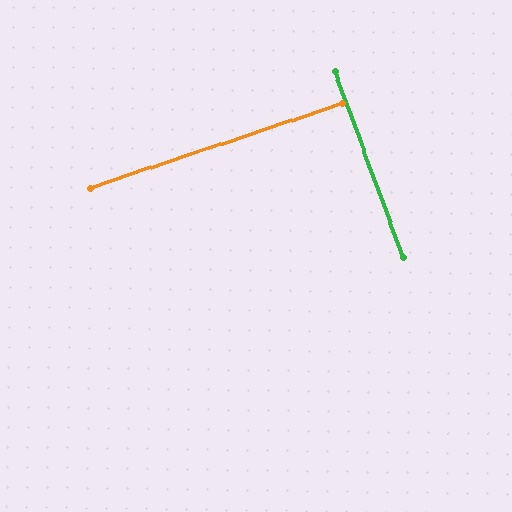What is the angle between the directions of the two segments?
Approximately 88 degrees.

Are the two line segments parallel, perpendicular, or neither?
Perpendicular — they meet at approximately 88°.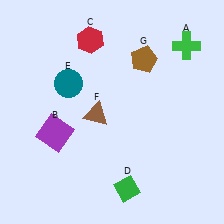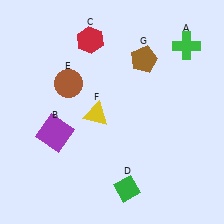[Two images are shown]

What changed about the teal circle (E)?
In Image 1, E is teal. In Image 2, it changed to brown.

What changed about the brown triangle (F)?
In Image 1, F is brown. In Image 2, it changed to yellow.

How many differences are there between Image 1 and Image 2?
There are 2 differences between the two images.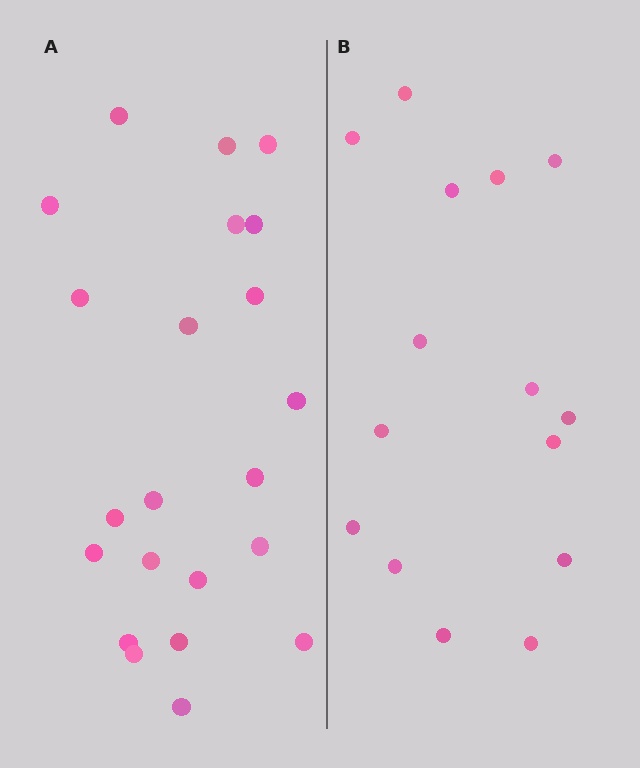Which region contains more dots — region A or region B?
Region A (the left region) has more dots.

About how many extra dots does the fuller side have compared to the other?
Region A has roughly 8 or so more dots than region B.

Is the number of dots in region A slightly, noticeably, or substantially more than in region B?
Region A has substantially more. The ratio is roughly 1.5 to 1.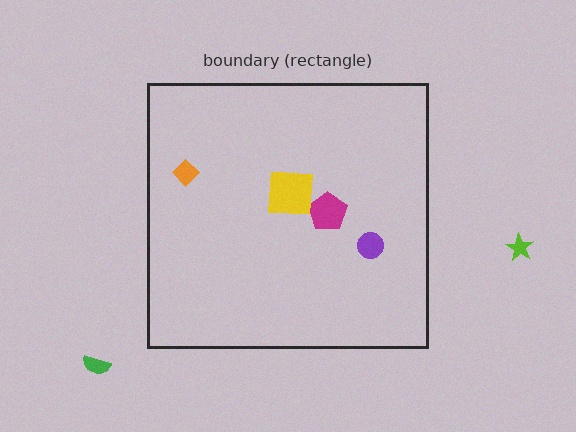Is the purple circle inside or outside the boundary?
Inside.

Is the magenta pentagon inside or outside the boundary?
Inside.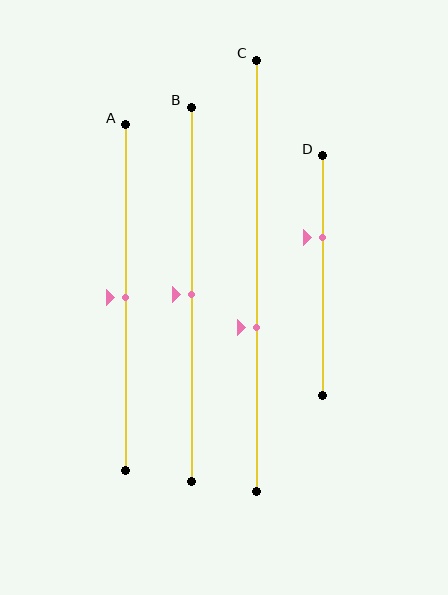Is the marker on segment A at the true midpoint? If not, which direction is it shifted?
Yes, the marker on segment A is at the true midpoint.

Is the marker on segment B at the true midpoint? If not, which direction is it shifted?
Yes, the marker on segment B is at the true midpoint.